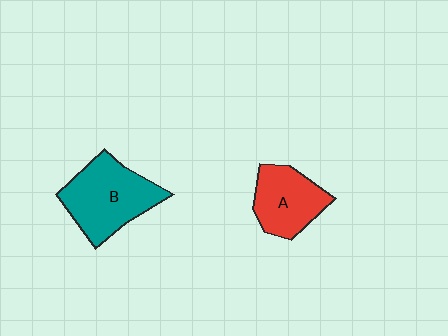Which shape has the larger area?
Shape B (teal).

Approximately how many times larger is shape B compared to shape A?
Approximately 1.4 times.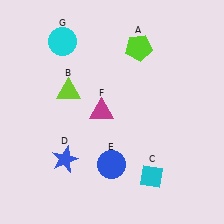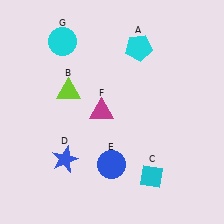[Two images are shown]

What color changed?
The pentagon (A) changed from lime in Image 1 to cyan in Image 2.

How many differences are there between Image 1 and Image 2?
There is 1 difference between the two images.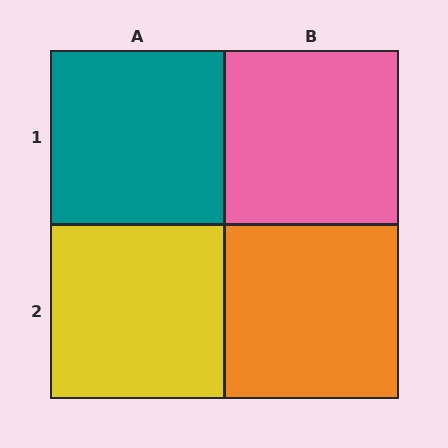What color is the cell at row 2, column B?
Orange.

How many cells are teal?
1 cell is teal.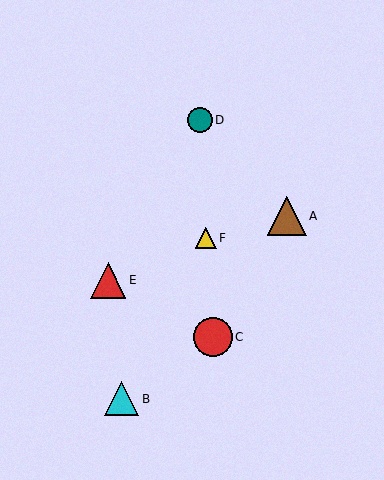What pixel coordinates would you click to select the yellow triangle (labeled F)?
Click at (206, 238) to select the yellow triangle F.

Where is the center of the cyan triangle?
The center of the cyan triangle is at (122, 399).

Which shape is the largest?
The red circle (labeled C) is the largest.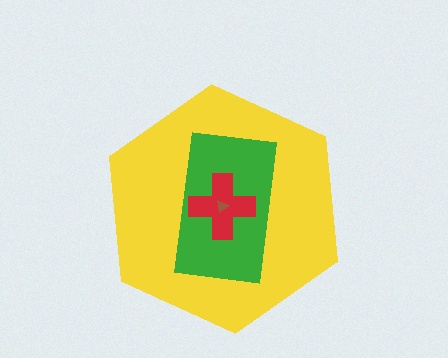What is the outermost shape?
The yellow hexagon.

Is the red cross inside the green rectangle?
Yes.